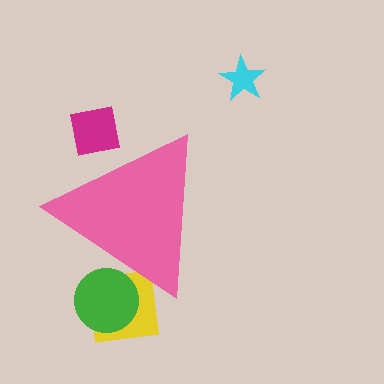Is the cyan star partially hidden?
No, the cyan star is fully visible.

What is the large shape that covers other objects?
A pink triangle.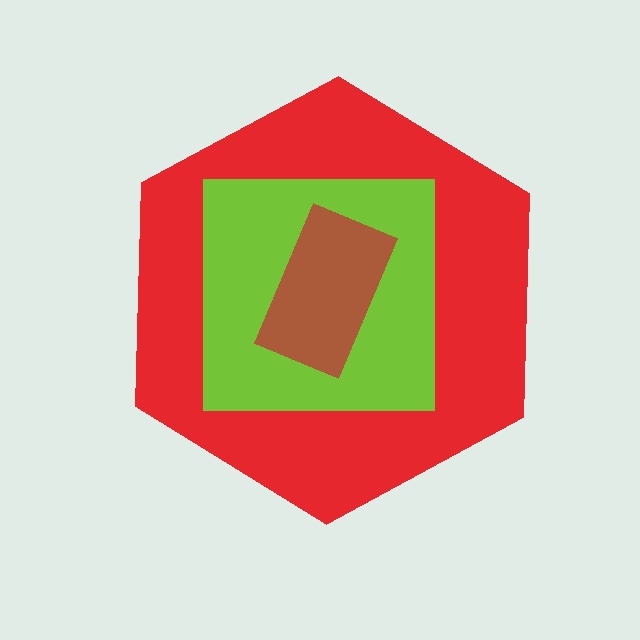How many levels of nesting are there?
3.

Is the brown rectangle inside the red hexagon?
Yes.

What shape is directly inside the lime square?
The brown rectangle.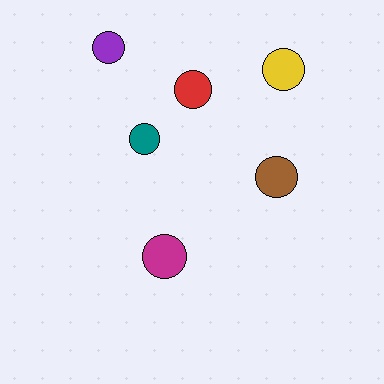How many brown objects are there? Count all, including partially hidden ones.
There is 1 brown object.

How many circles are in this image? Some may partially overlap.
There are 6 circles.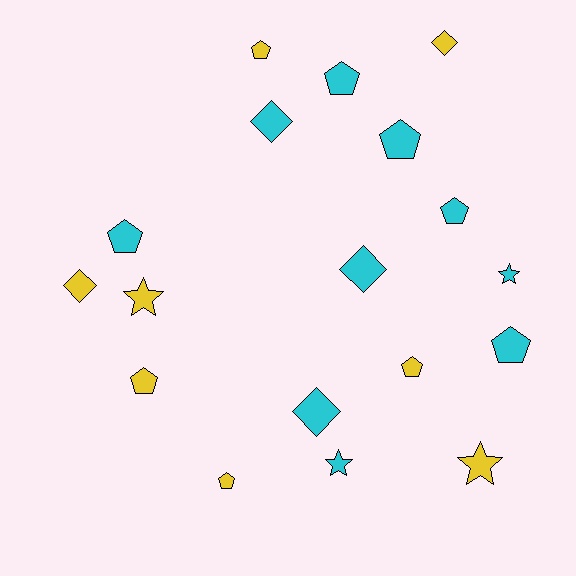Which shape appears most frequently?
Pentagon, with 9 objects.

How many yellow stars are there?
There are 2 yellow stars.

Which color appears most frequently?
Cyan, with 10 objects.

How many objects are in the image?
There are 18 objects.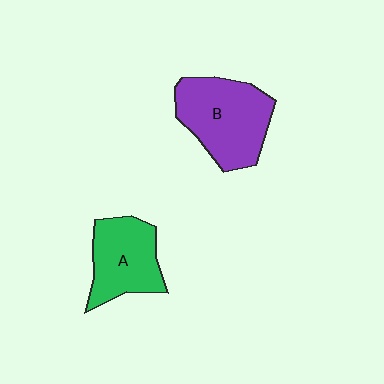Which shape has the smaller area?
Shape A (green).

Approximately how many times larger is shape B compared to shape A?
Approximately 1.3 times.